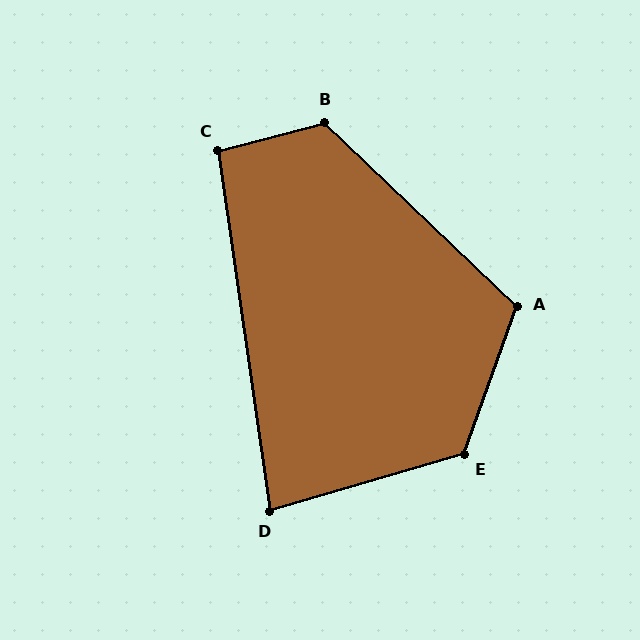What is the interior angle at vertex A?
Approximately 114 degrees (obtuse).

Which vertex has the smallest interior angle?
D, at approximately 82 degrees.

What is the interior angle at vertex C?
Approximately 97 degrees (obtuse).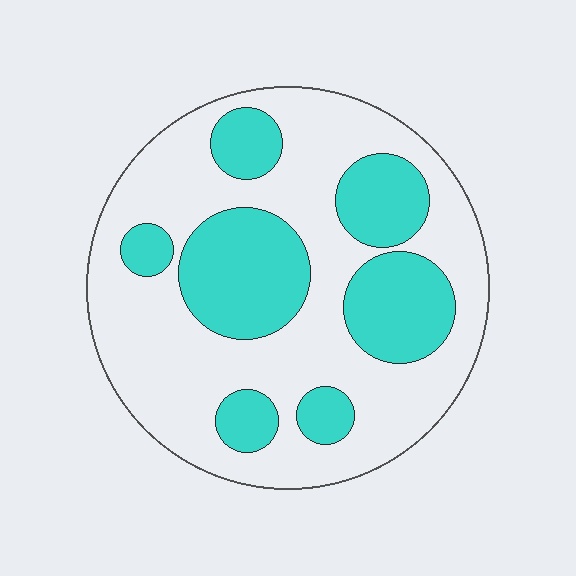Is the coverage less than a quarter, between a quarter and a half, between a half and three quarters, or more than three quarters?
Between a quarter and a half.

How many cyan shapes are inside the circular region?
7.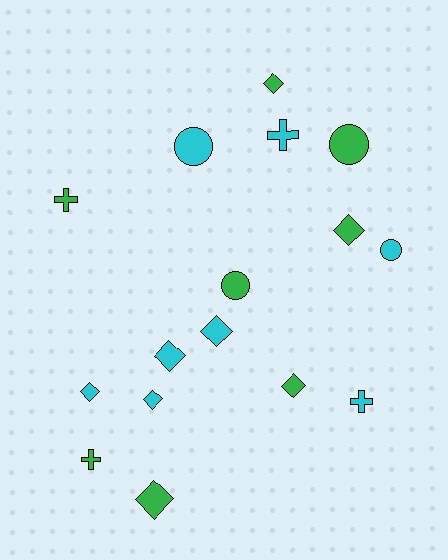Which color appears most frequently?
Cyan, with 8 objects.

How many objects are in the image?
There are 16 objects.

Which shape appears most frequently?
Diamond, with 8 objects.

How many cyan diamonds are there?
There are 4 cyan diamonds.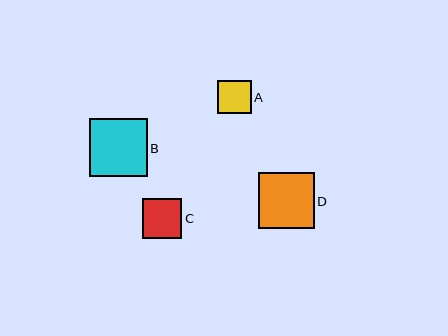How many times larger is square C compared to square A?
Square C is approximately 1.2 times the size of square A.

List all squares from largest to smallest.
From largest to smallest: B, D, C, A.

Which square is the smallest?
Square A is the smallest with a size of approximately 34 pixels.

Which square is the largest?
Square B is the largest with a size of approximately 58 pixels.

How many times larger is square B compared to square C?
Square B is approximately 1.5 times the size of square C.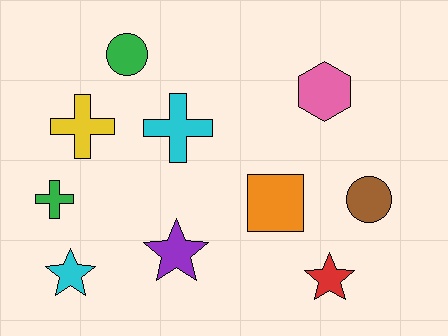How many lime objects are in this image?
There are no lime objects.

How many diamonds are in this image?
There are no diamonds.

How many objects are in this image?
There are 10 objects.